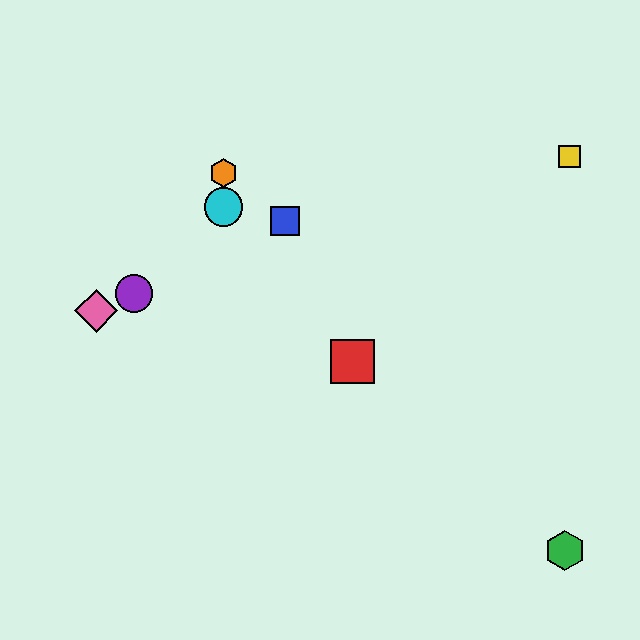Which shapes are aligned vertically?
The orange hexagon, the cyan circle are aligned vertically.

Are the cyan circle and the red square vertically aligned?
No, the cyan circle is at x≈224 and the red square is at x≈352.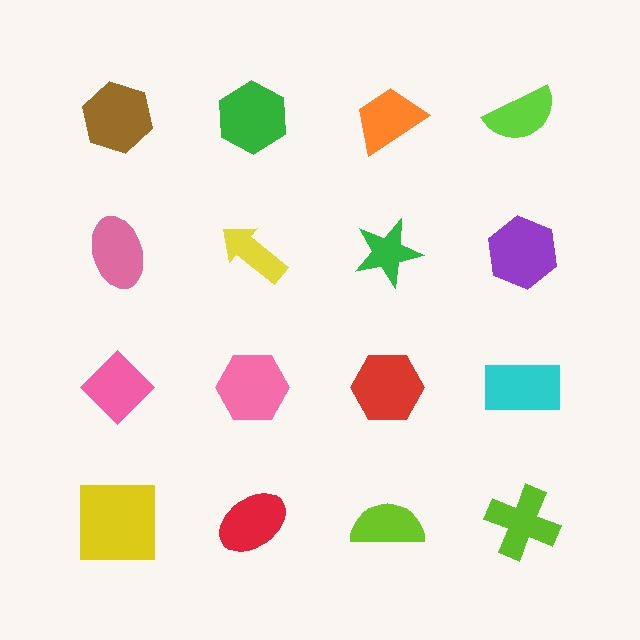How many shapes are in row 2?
4 shapes.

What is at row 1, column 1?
A brown hexagon.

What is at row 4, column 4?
A lime cross.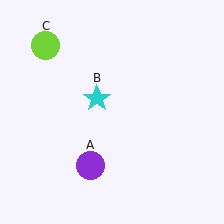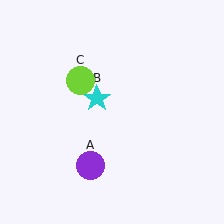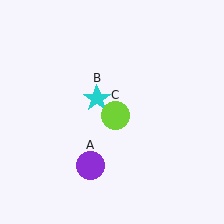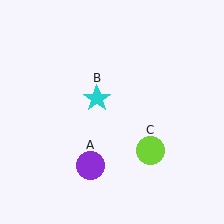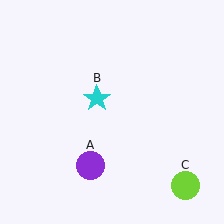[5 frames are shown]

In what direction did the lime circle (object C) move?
The lime circle (object C) moved down and to the right.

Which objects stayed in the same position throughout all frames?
Purple circle (object A) and cyan star (object B) remained stationary.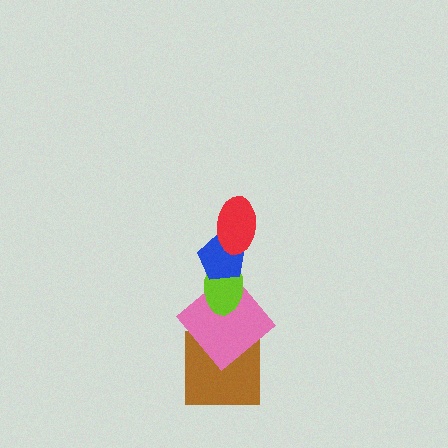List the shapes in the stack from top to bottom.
From top to bottom: the red ellipse, the blue pentagon, the lime ellipse, the pink diamond, the brown square.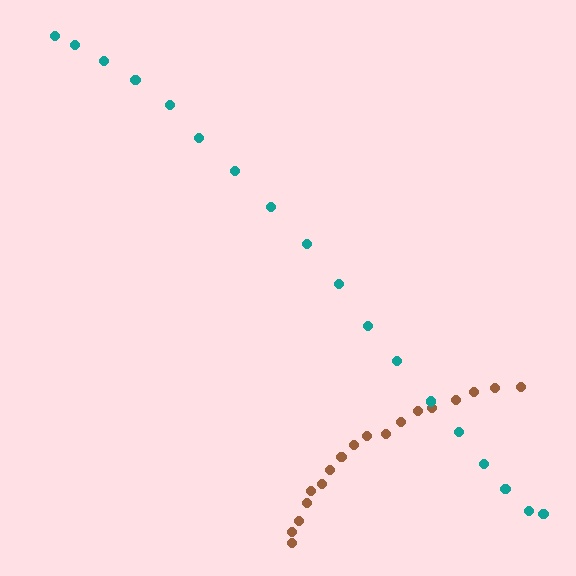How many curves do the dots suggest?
There are 2 distinct paths.